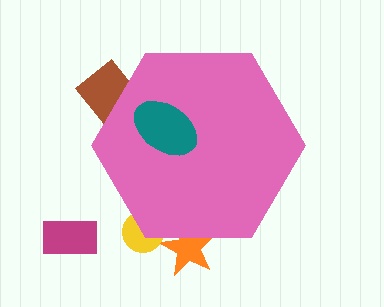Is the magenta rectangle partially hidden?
No, the magenta rectangle is fully visible.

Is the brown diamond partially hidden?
Yes, the brown diamond is partially hidden behind the pink hexagon.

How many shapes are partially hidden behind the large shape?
3 shapes are partially hidden.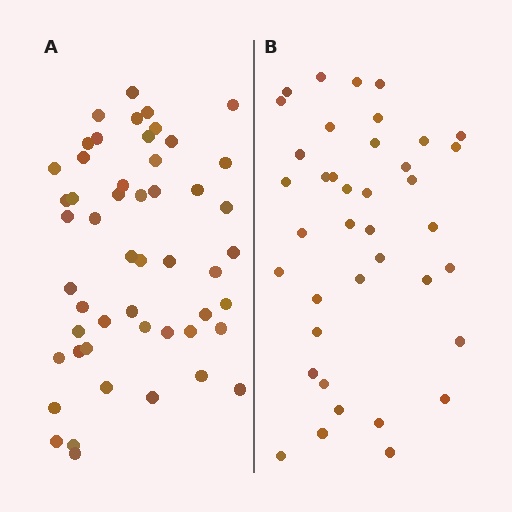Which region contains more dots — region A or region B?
Region A (the left region) has more dots.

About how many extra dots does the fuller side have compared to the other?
Region A has roughly 12 or so more dots than region B.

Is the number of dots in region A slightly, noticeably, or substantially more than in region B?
Region A has noticeably more, but not dramatically so. The ratio is roughly 1.3 to 1.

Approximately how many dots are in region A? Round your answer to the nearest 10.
About 50 dots. (The exact count is 51, which rounds to 50.)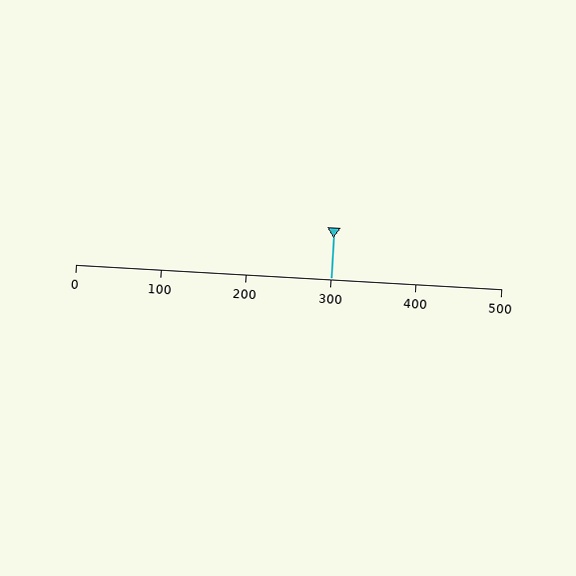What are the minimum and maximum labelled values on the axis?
The axis runs from 0 to 500.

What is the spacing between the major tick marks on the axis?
The major ticks are spaced 100 apart.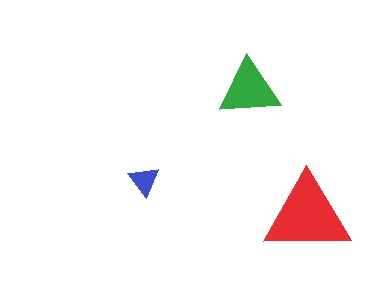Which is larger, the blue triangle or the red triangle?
The red one.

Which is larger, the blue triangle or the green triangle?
The green one.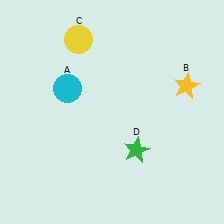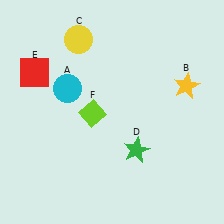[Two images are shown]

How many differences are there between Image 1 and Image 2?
There are 2 differences between the two images.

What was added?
A red square (E), a lime diamond (F) were added in Image 2.